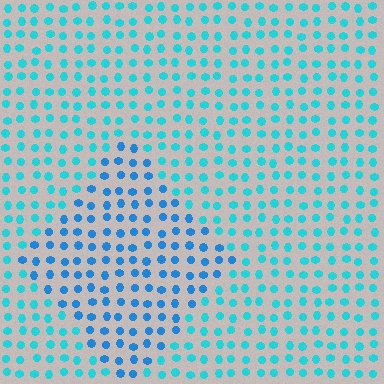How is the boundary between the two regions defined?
The boundary is defined purely by a slight shift in hue (about 25 degrees). Spacing, size, and orientation are identical on both sides.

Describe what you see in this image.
The image is filled with small cyan elements in a uniform arrangement. A diamond-shaped region is visible where the elements are tinted to a slightly different hue, forming a subtle color boundary.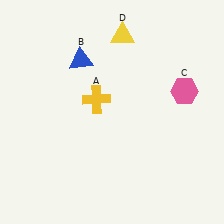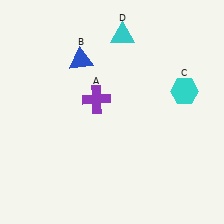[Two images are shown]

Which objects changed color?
A changed from yellow to purple. C changed from pink to cyan. D changed from yellow to cyan.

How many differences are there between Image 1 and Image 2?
There are 3 differences between the two images.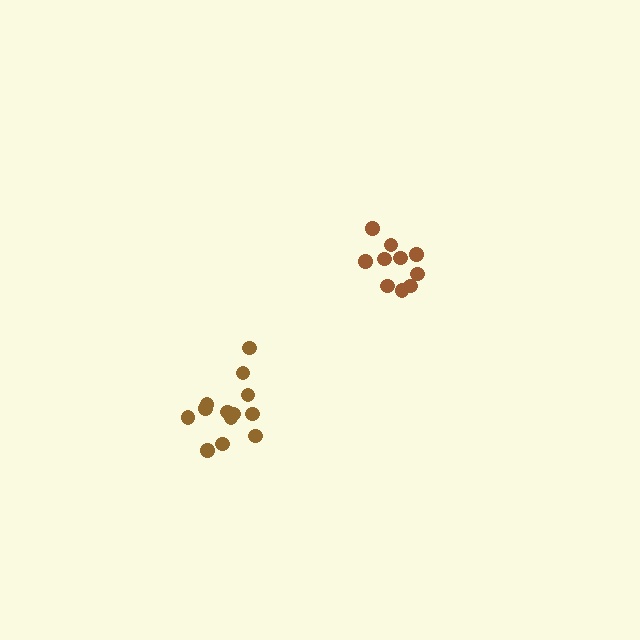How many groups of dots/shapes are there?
There are 2 groups.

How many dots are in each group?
Group 1: 14 dots, Group 2: 10 dots (24 total).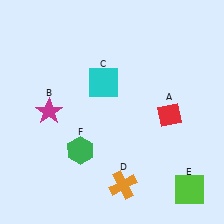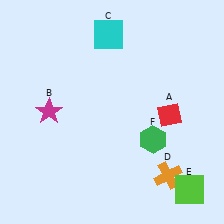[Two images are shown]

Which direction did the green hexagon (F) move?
The green hexagon (F) moved right.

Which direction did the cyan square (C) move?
The cyan square (C) moved up.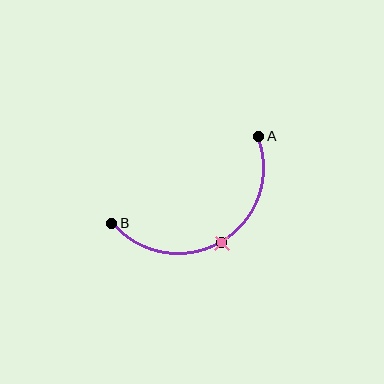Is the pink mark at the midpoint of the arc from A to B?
Yes. The pink mark lies on the arc at equal arc-length from both A and B — it is the arc midpoint.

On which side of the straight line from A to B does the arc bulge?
The arc bulges below the straight line connecting A and B.